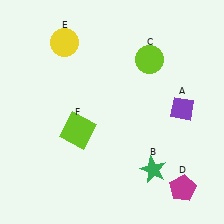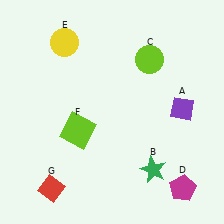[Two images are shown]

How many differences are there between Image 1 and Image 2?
There is 1 difference between the two images.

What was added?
A red diamond (G) was added in Image 2.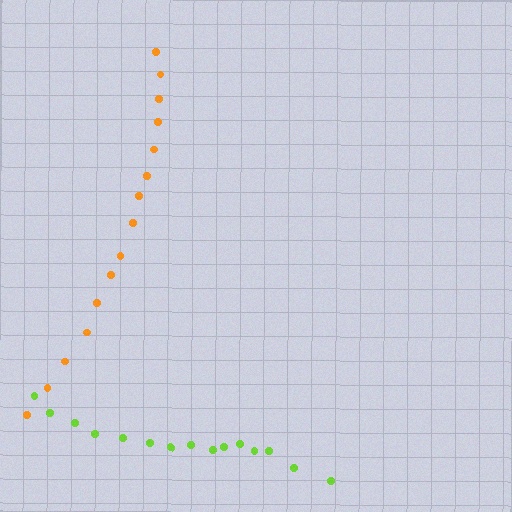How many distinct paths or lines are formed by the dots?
There are 2 distinct paths.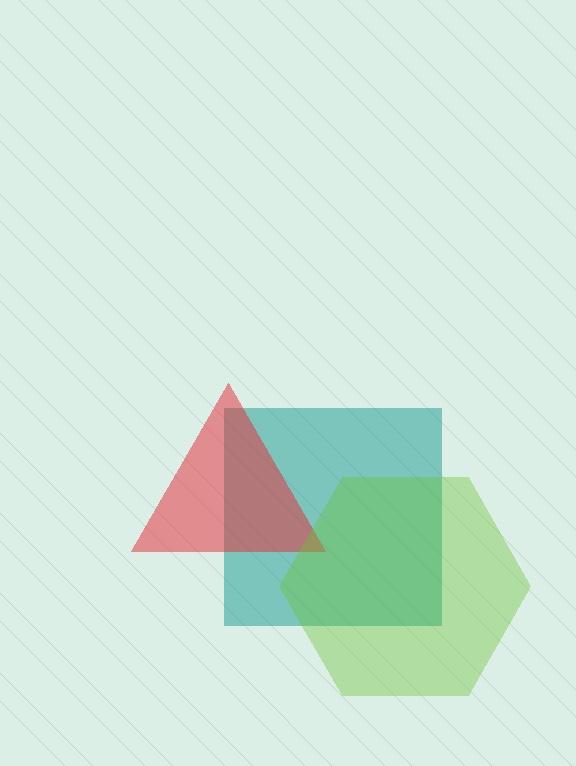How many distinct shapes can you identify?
There are 3 distinct shapes: a teal square, a red triangle, a lime hexagon.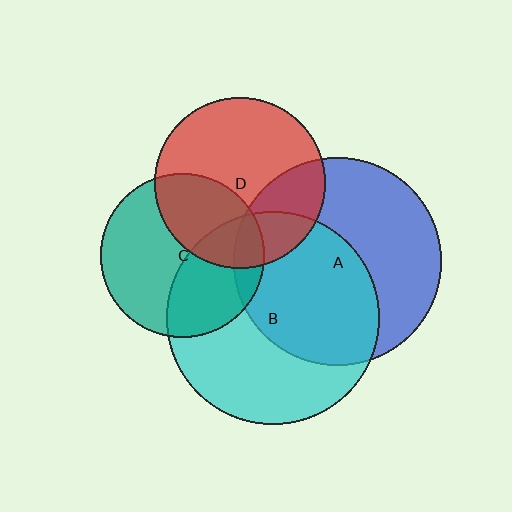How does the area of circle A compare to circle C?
Approximately 1.6 times.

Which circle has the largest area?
Circle B (cyan).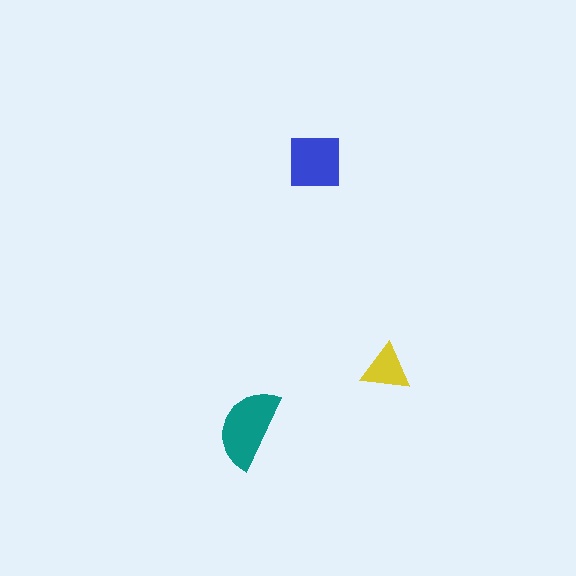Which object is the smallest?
The yellow triangle.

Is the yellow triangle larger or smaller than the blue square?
Smaller.